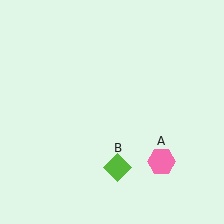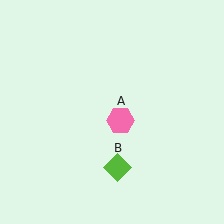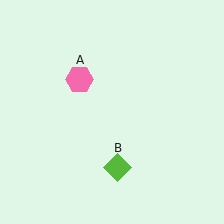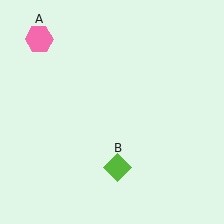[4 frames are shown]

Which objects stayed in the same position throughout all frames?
Lime diamond (object B) remained stationary.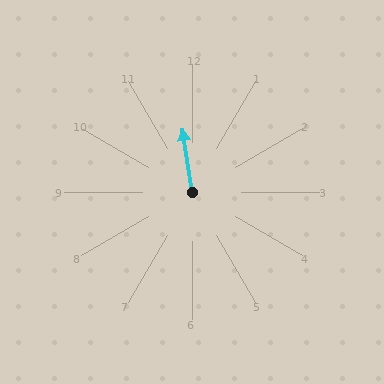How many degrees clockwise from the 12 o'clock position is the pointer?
Approximately 352 degrees.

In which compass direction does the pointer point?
North.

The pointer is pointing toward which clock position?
Roughly 12 o'clock.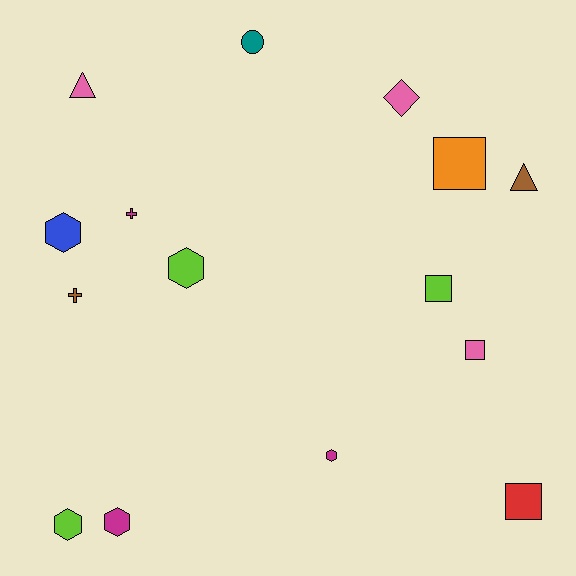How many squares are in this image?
There are 4 squares.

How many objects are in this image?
There are 15 objects.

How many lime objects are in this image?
There are 3 lime objects.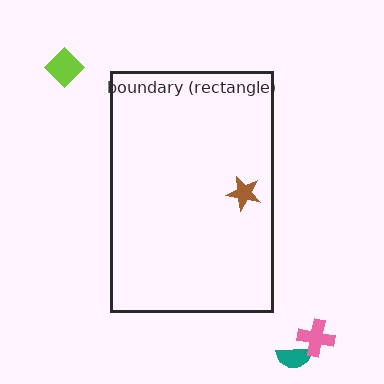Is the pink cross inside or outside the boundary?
Outside.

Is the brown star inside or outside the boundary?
Inside.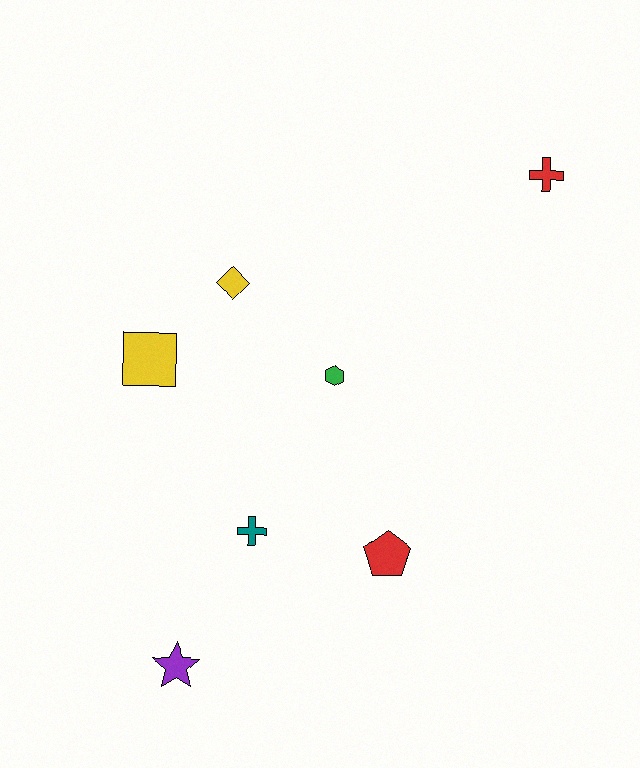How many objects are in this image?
There are 7 objects.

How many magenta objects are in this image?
There are no magenta objects.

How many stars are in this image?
There is 1 star.